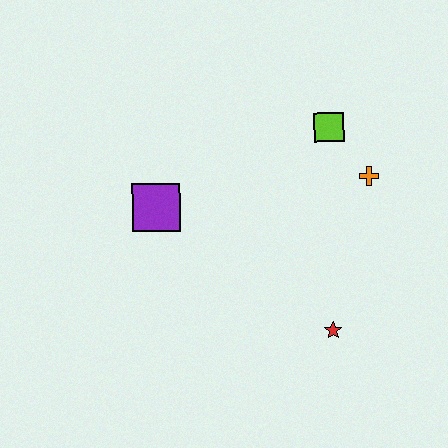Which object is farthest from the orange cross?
The purple square is farthest from the orange cross.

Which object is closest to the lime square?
The orange cross is closest to the lime square.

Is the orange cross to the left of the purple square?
No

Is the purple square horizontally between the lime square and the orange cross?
No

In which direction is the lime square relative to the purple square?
The lime square is to the right of the purple square.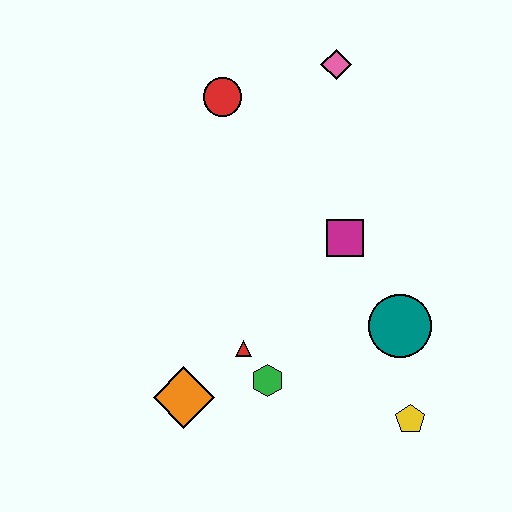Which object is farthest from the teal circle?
The red circle is farthest from the teal circle.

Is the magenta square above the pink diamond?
No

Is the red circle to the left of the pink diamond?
Yes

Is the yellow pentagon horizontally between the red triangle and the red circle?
No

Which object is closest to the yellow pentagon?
The teal circle is closest to the yellow pentagon.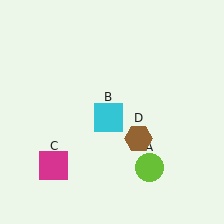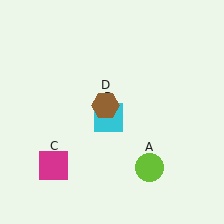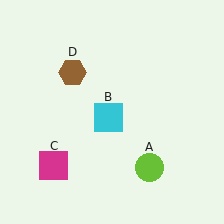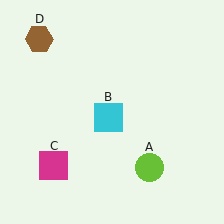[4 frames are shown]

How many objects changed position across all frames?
1 object changed position: brown hexagon (object D).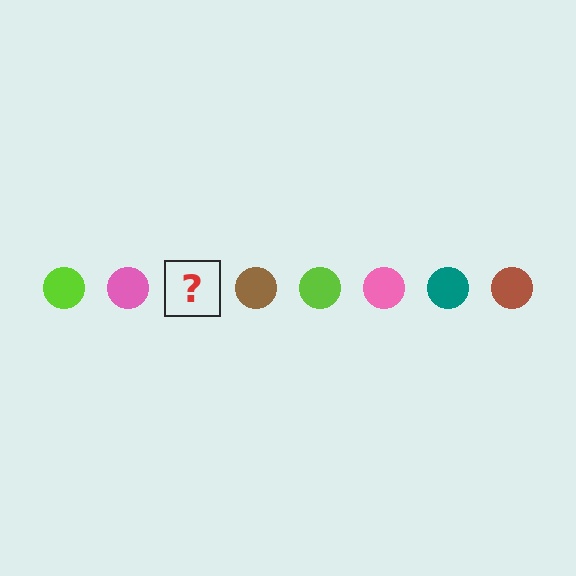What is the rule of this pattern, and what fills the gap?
The rule is that the pattern cycles through lime, pink, teal, brown circles. The gap should be filled with a teal circle.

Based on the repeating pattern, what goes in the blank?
The blank should be a teal circle.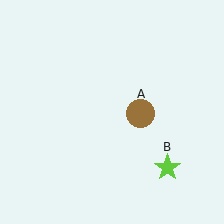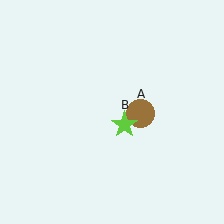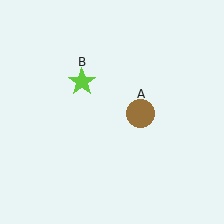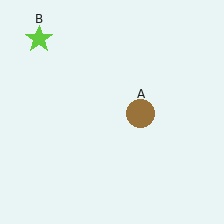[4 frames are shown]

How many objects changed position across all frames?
1 object changed position: lime star (object B).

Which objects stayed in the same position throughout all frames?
Brown circle (object A) remained stationary.